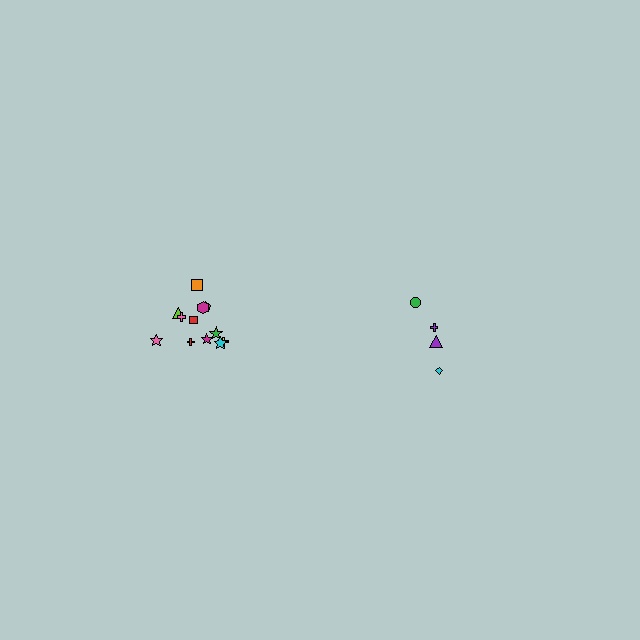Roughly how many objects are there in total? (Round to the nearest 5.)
Roughly 15 objects in total.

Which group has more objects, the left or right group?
The left group.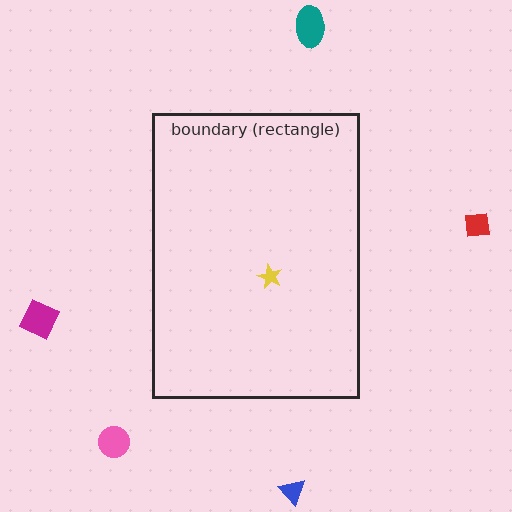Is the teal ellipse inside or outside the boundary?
Outside.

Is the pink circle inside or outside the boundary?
Outside.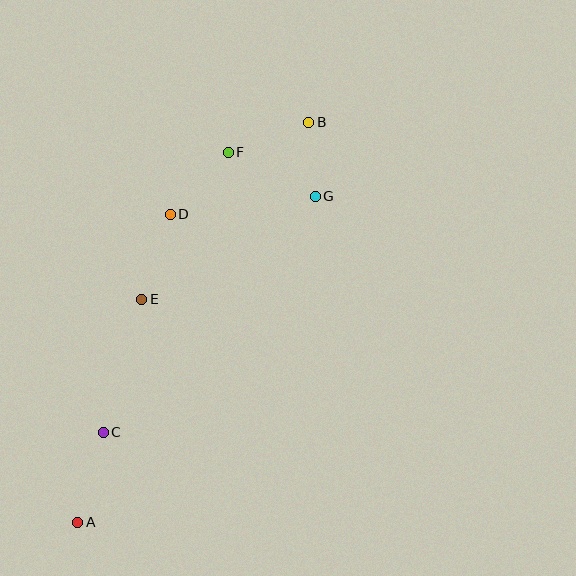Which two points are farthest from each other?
Points A and B are farthest from each other.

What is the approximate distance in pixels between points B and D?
The distance between B and D is approximately 166 pixels.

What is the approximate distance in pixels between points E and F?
The distance between E and F is approximately 170 pixels.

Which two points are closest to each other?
Points B and G are closest to each other.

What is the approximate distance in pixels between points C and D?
The distance between C and D is approximately 228 pixels.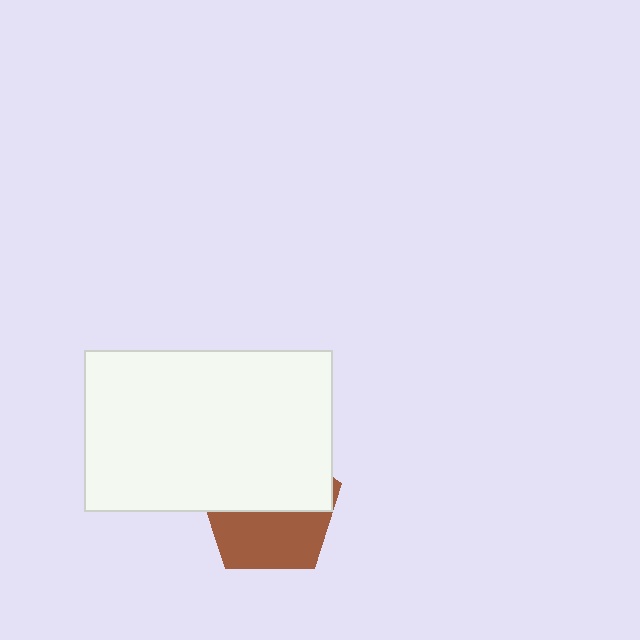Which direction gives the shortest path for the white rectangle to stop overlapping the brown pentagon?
Moving up gives the shortest separation.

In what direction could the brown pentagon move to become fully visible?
The brown pentagon could move down. That would shift it out from behind the white rectangle entirely.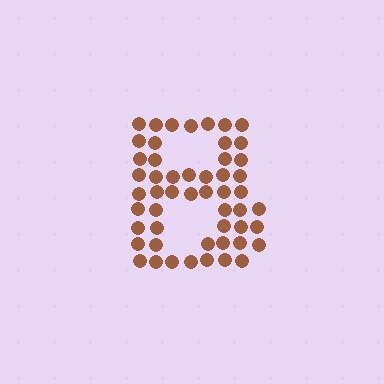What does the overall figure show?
The overall figure shows the letter B.